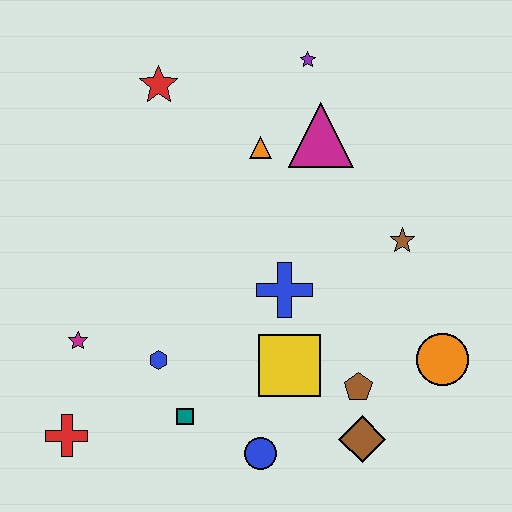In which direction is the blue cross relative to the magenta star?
The blue cross is to the right of the magenta star.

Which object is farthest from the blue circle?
The purple star is farthest from the blue circle.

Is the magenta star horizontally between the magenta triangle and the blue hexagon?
No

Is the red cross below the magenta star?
Yes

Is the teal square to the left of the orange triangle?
Yes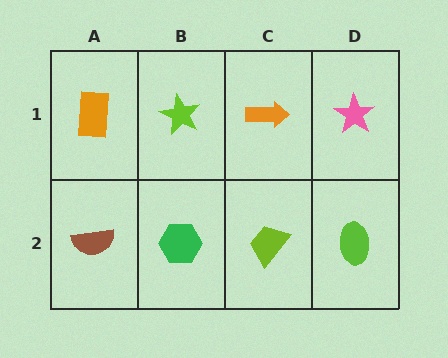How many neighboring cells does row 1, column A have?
2.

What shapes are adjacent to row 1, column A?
A brown semicircle (row 2, column A), a lime star (row 1, column B).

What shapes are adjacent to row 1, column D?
A lime ellipse (row 2, column D), an orange arrow (row 1, column C).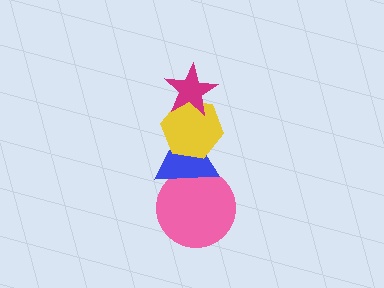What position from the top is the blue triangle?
The blue triangle is 3rd from the top.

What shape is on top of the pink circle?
The blue triangle is on top of the pink circle.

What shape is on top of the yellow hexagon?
The magenta star is on top of the yellow hexagon.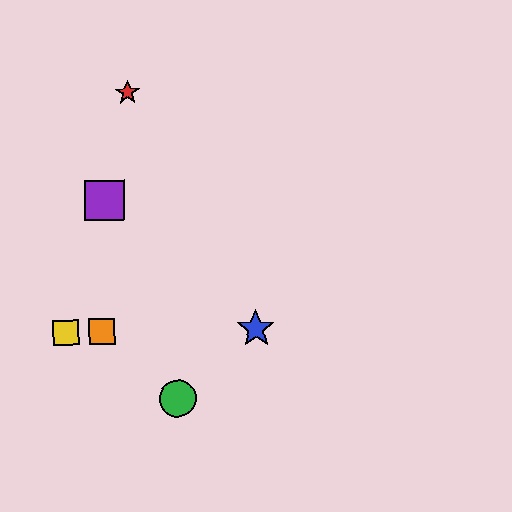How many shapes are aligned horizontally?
3 shapes (the blue star, the yellow square, the orange square) are aligned horizontally.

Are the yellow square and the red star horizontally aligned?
No, the yellow square is at y≈332 and the red star is at y≈93.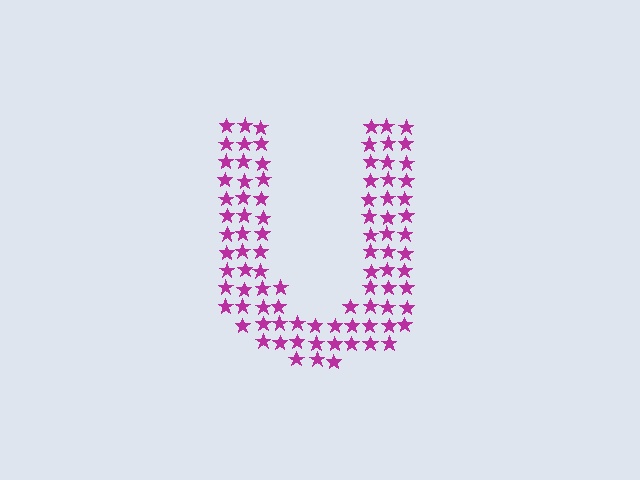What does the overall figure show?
The overall figure shows the letter U.